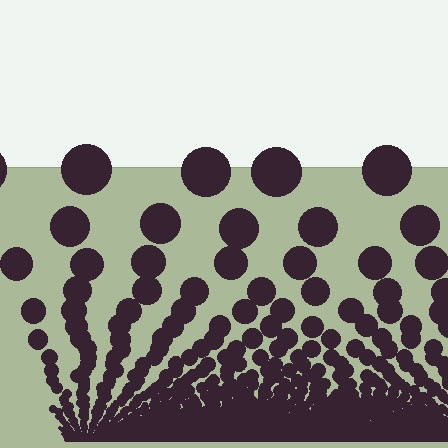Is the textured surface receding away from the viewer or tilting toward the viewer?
The surface appears to tilt toward the viewer. Texture elements get larger and sparser toward the top.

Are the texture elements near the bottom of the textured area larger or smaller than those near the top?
Smaller. The gradient is inverted — elements near the bottom are smaller and denser.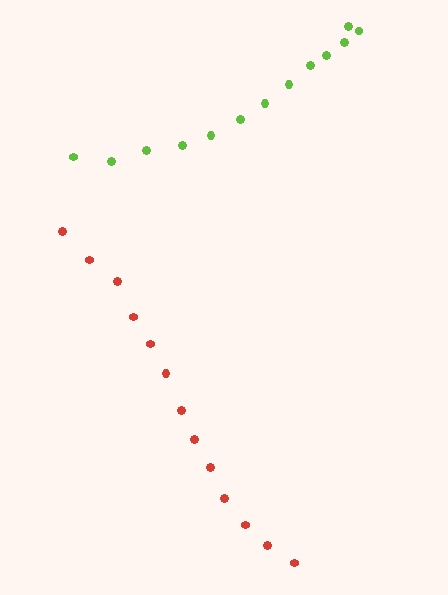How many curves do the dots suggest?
There are 2 distinct paths.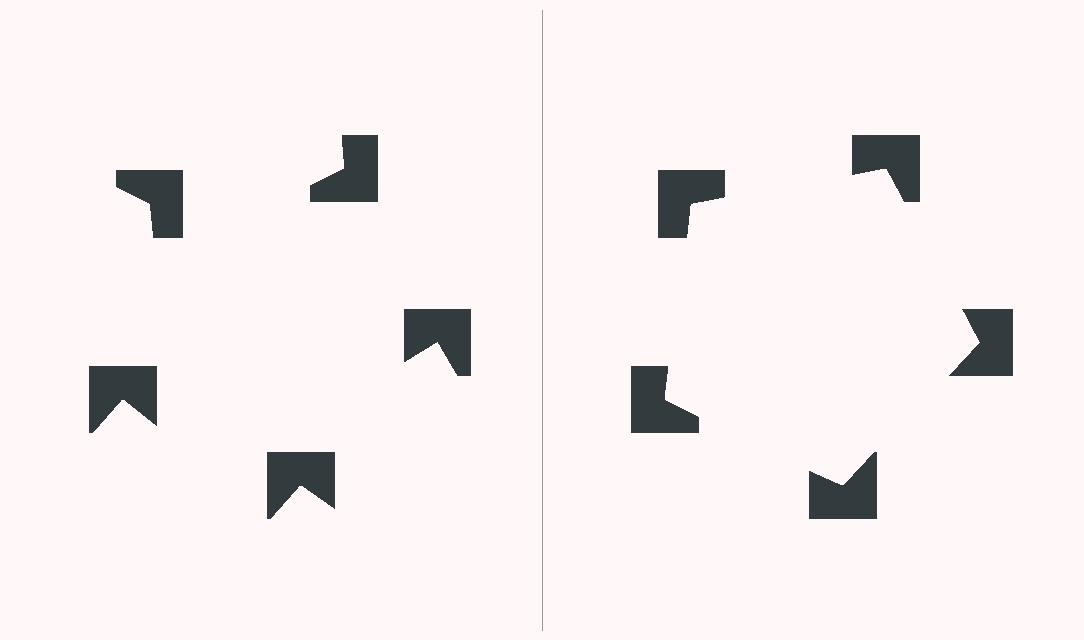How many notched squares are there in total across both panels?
10 — 5 on each side.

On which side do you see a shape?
An illusory pentagon appears on the right side. On the left side the wedge cuts are rotated, so no coherent shape forms.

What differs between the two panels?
The notched squares are positioned identically on both sides; only the wedge orientations differ. On the right they align to a pentagon; on the left they are misaligned.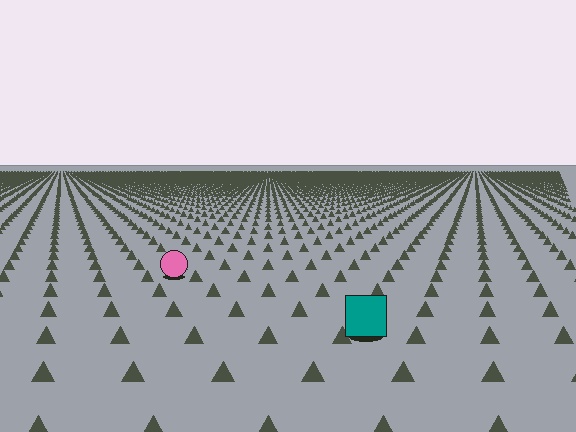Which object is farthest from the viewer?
The pink circle is farthest from the viewer. It appears smaller and the ground texture around it is denser.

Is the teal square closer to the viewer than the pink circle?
Yes. The teal square is closer — you can tell from the texture gradient: the ground texture is coarser near it.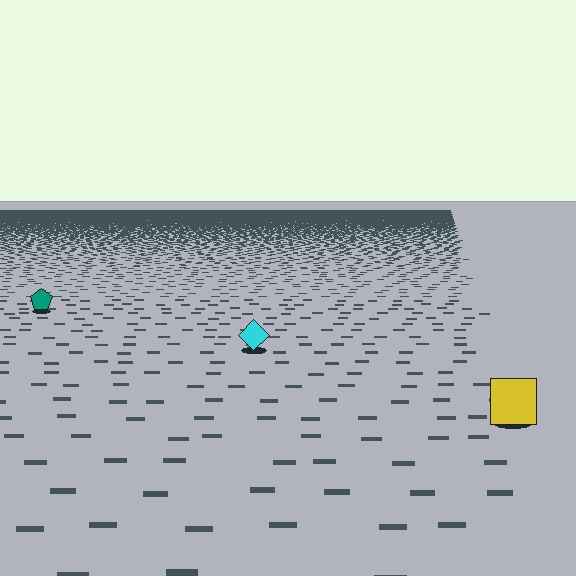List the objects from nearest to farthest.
From nearest to farthest: the yellow square, the cyan diamond, the teal pentagon.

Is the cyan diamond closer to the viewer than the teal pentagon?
Yes. The cyan diamond is closer — you can tell from the texture gradient: the ground texture is coarser near it.